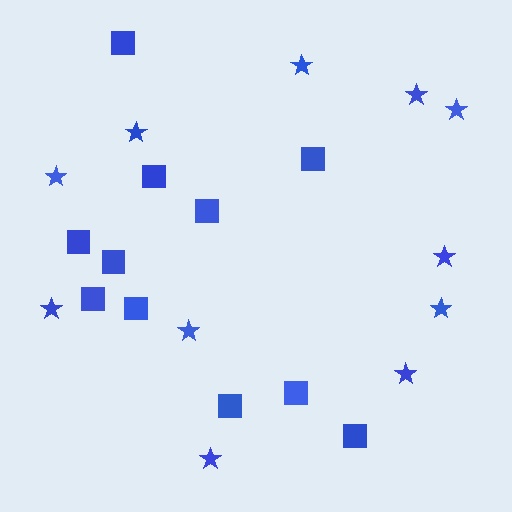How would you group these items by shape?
There are 2 groups: one group of squares (11) and one group of stars (11).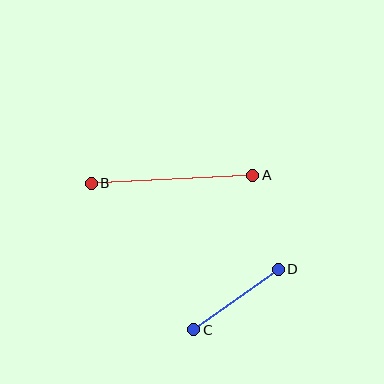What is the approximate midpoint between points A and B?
The midpoint is at approximately (172, 179) pixels.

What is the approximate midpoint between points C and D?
The midpoint is at approximately (236, 300) pixels.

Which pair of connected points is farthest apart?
Points A and B are farthest apart.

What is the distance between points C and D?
The distance is approximately 104 pixels.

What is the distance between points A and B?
The distance is approximately 162 pixels.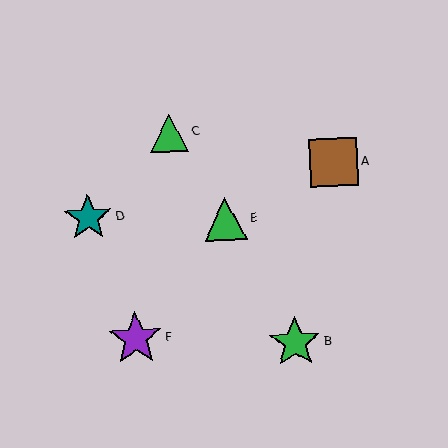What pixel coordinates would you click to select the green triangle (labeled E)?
Click at (225, 219) to select the green triangle E.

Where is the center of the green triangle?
The center of the green triangle is at (169, 133).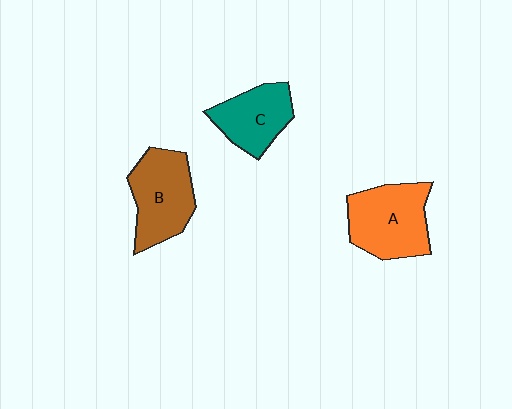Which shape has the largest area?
Shape A (orange).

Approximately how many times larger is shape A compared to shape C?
Approximately 1.3 times.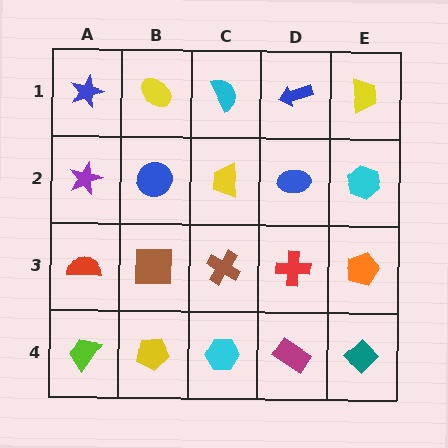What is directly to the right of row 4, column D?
A teal diamond.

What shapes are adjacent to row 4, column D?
A red cross (row 3, column D), a cyan hexagon (row 4, column C), a teal diamond (row 4, column E).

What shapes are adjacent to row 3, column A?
A purple star (row 2, column A), a lime trapezoid (row 4, column A), a brown square (row 3, column B).